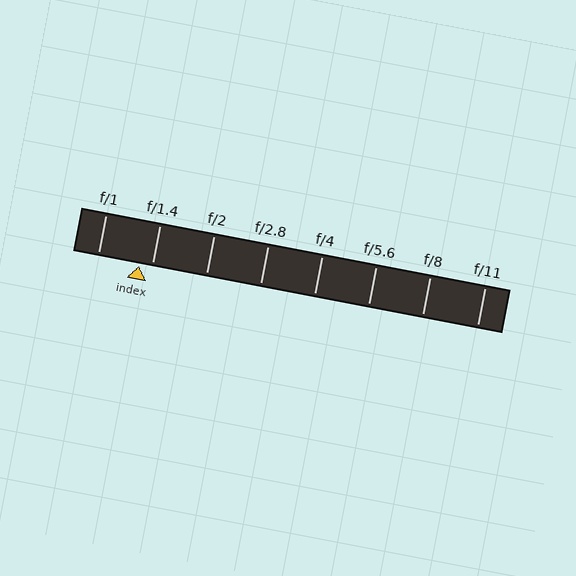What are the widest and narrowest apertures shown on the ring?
The widest aperture shown is f/1 and the narrowest is f/11.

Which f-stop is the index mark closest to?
The index mark is closest to f/1.4.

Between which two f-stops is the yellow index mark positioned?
The index mark is between f/1 and f/1.4.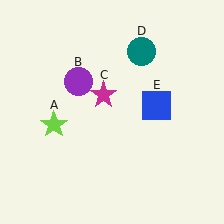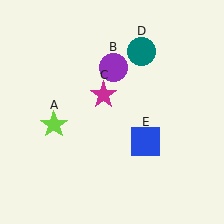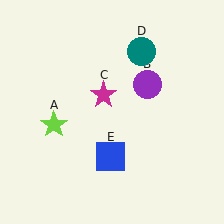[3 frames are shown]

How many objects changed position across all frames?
2 objects changed position: purple circle (object B), blue square (object E).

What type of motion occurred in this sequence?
The purple circle (object B), blue square (object E) rotated clockwise around the center of the scene.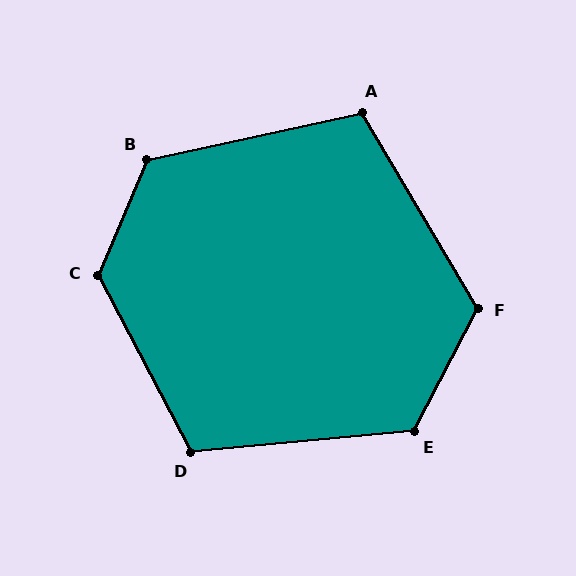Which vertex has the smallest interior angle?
A, at approximately 108 degrees.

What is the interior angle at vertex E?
Approximately 123 degrees (obtuse).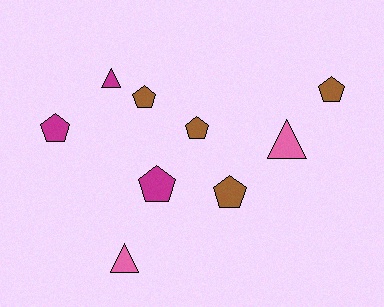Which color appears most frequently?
Brown, with 4 objects.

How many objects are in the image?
There are 9 objects.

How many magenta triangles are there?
There is 1 magenta triangle.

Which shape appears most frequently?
Pentagon, with 6 objects.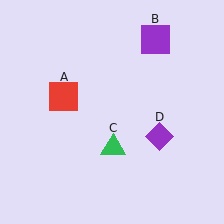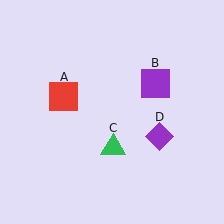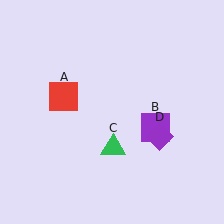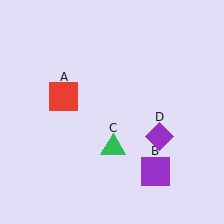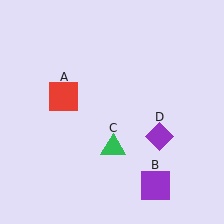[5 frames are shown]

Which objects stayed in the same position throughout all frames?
Red square (object A) and green triangle (object C) and purple diamond (object D) remained stationary.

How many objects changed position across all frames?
1 object changed position: purple square (object B).